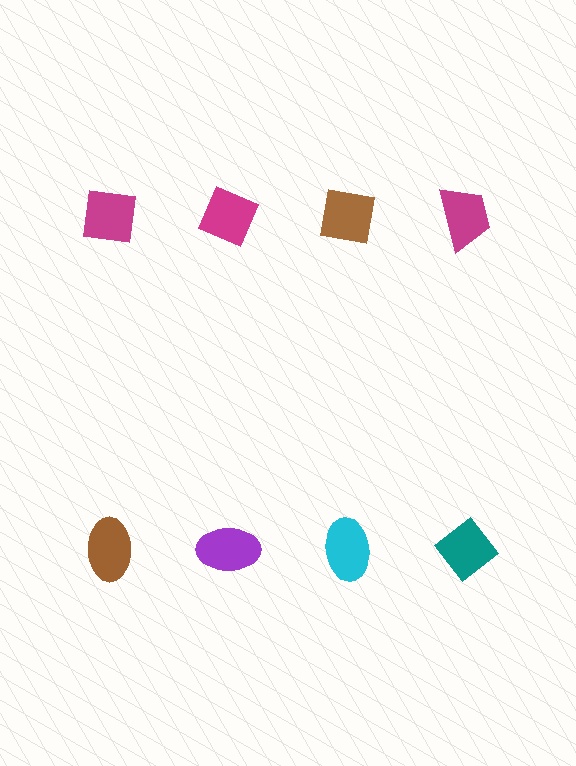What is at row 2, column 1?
A brown ellipse.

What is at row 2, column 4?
A teal diamond.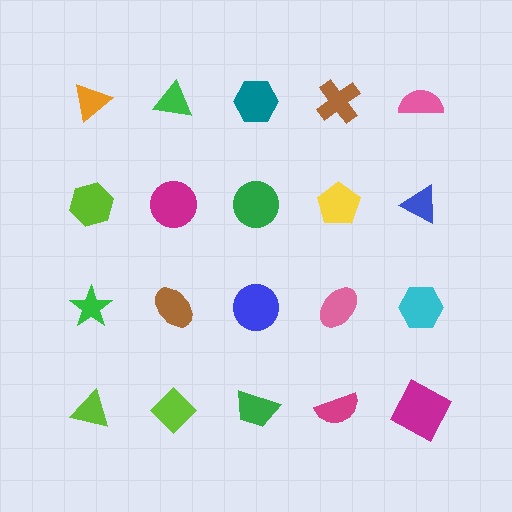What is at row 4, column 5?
A magenta square.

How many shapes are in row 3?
5 shapes.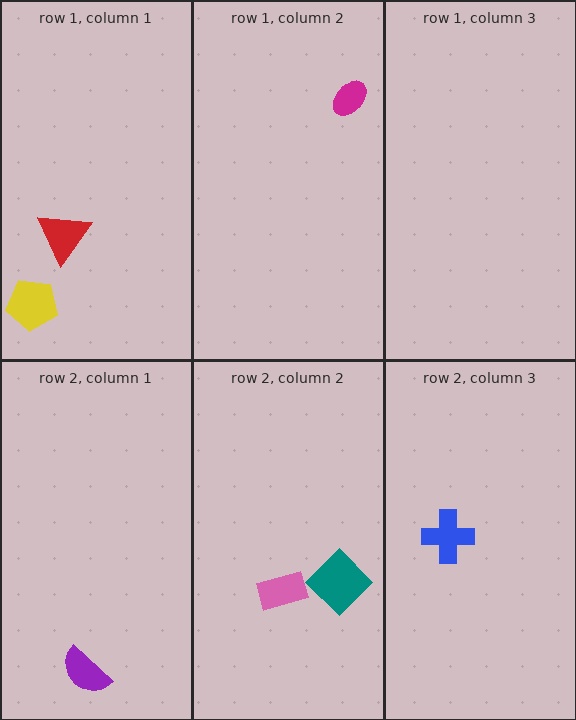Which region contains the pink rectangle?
The row 2, column 2 region.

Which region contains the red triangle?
The row 1, column 1 region.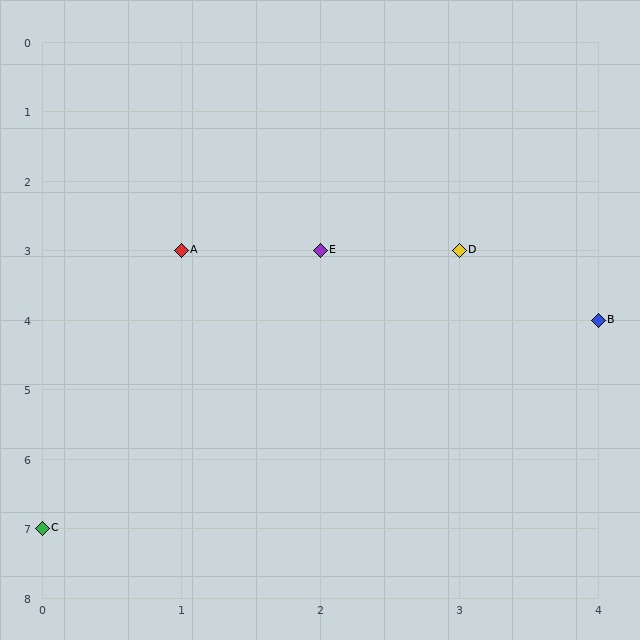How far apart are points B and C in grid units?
Points B and C are 4 columns and 3 rows apart (about 5.0 grid units diagonally).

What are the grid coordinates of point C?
Point C is at grid coordinates (0, 7).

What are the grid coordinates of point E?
Point E is at grid coordinates (2, 3).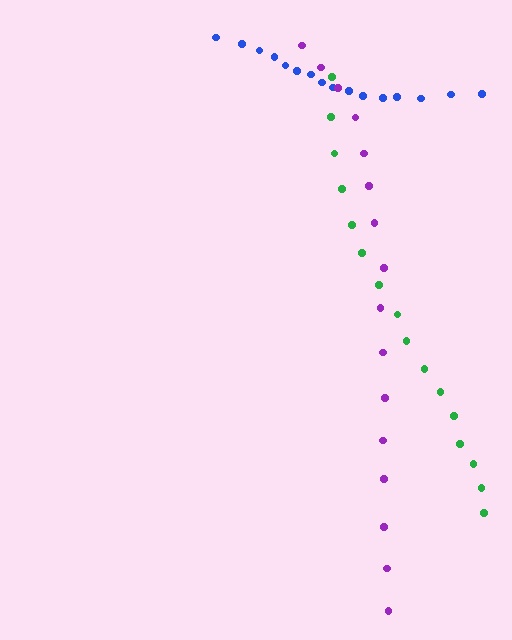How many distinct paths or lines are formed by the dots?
There are 3 distinct paths.